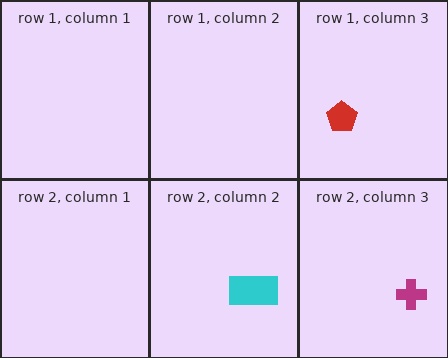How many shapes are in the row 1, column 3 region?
1.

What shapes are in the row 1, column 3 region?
The red pentagon.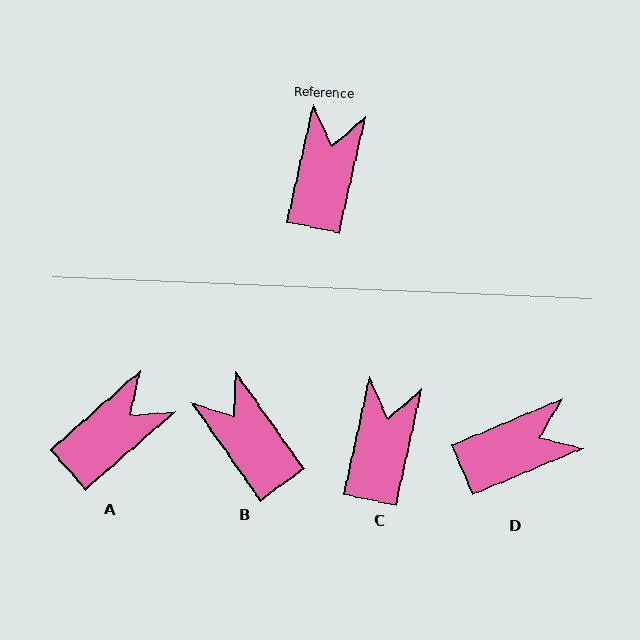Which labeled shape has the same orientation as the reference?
C.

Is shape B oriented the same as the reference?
No, it is off by about 48 degrees.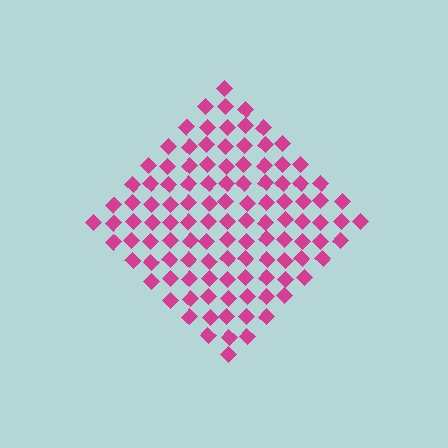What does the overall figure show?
The overall figure shows a diamond.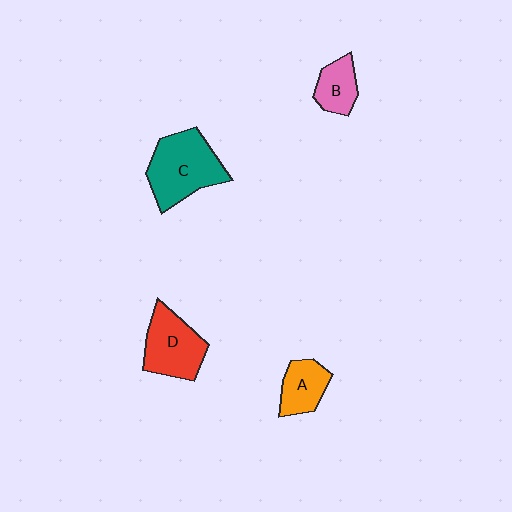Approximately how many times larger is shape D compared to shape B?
Approximately 1.7 times.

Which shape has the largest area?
Shape C (teal).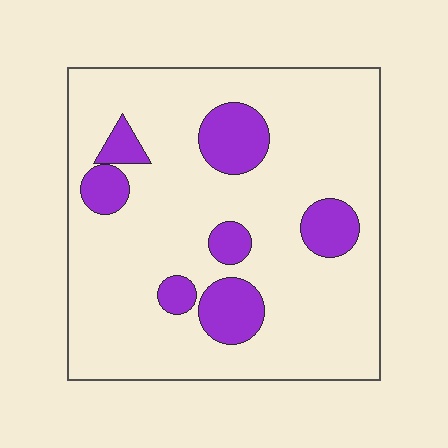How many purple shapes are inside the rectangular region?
7.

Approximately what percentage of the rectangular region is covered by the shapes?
Approximately 15%.